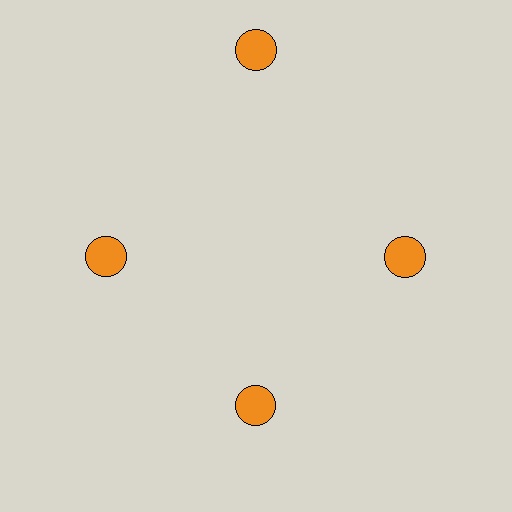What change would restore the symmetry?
The symmetry would be restored by moving it inward, back onto the ring so that all 4 circles sit at equal angles and equal distance from the center.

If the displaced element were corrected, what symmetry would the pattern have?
It would have 4-fold rotational symmetry — the pattern would map onto itself every 90 degrees.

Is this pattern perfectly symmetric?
No. The 4 orange circles are arranged in a ring, but one element near the 12 o'clock position is pushed outward from the center, breaking the 4-fold rotational symmetry.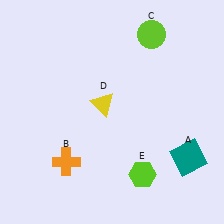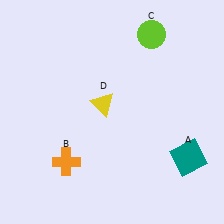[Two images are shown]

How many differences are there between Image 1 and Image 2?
There is 1 difference between the two images.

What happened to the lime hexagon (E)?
The lime hexagon (E) was removed in Image 2. It was in the bottom-right area of Image 1.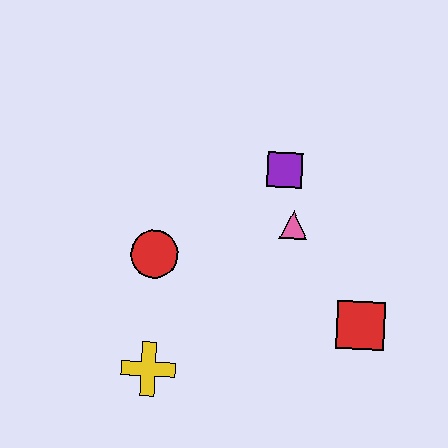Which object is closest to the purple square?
The pink triangle is closest to the purple square.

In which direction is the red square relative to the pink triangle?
The red square is below the pink triangle.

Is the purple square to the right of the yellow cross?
Yes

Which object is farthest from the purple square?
The yellow cross is farthest from the purple square.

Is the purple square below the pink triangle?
No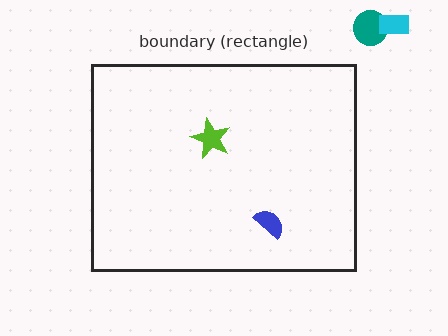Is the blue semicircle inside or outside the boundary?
Inside.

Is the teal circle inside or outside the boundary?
Outside.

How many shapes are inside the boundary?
2 inside, 2 outside.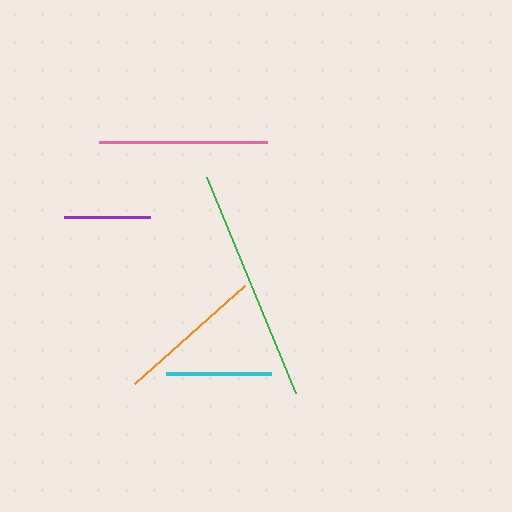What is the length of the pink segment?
The pink segment is approximately 168 pixels long.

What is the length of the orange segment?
The orange segment is approximately 148 pixels long.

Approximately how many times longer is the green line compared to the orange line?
The green line is approximately 1.6 times the length of the orange line.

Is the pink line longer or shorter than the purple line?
The pink line is longer than the purple line.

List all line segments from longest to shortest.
From longest to shortest: green, pink, orange, cyan, purple.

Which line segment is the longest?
The green line is the longest at approximately 234 pixels.